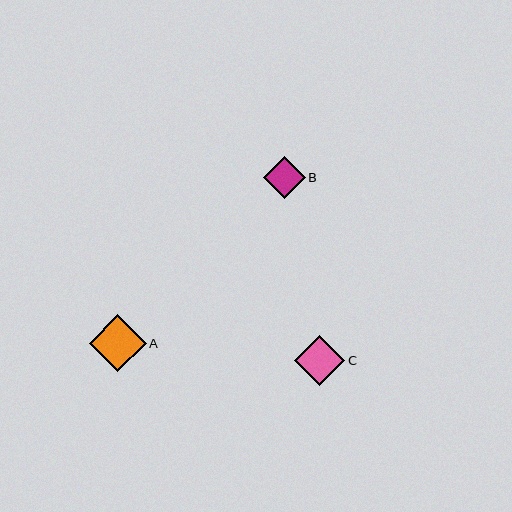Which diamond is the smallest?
Diamond B is the smallest with a size of approximately 42 pixels.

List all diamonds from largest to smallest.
From largest to smallest: A, C, B.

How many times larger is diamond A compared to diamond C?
Diamond A is approximately 1.1 times the size of diamond C.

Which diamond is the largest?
Diamond A is the largest with a size of approximately 57 pixels.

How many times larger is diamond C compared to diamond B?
Diamond C is approximately 1.2 times the size of diamond B.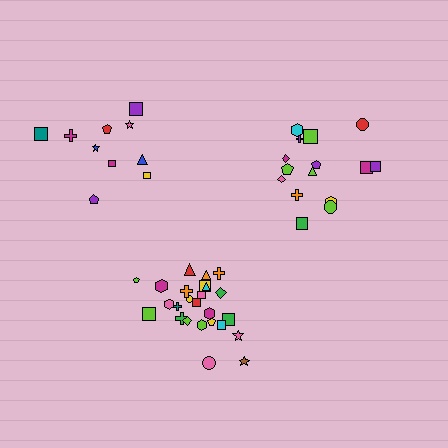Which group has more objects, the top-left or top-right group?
The top-right group.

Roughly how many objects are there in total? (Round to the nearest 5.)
Roughly 50 objects in total.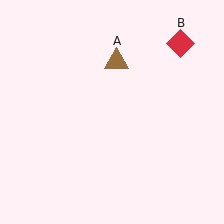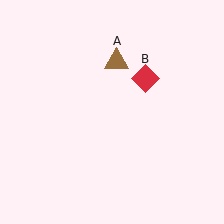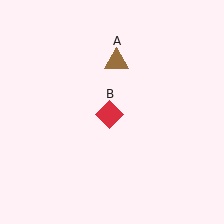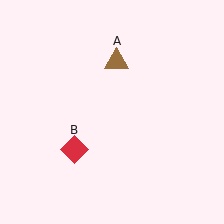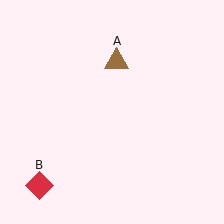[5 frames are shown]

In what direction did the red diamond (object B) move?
The red diamond (object B) moved down and to the left.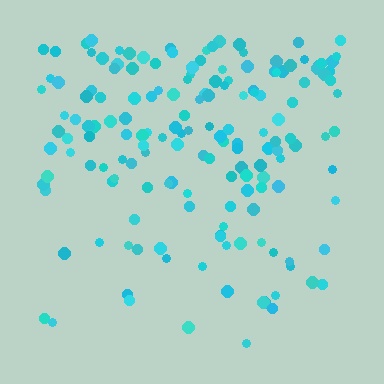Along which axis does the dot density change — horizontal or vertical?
Vertical.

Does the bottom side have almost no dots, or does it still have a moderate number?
Still a moderate number, just noticeably fewer than the top.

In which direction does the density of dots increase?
From bottom to top, with the top side densest.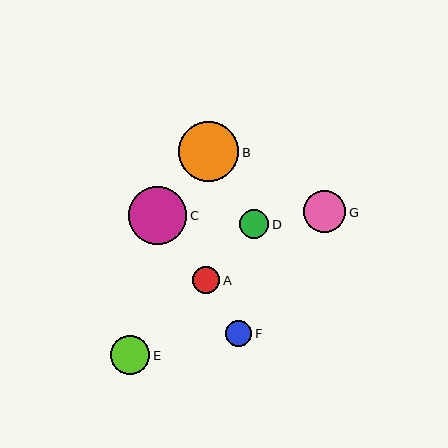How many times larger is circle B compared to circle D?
Circle B is approximately 2.0 times the size of circle D.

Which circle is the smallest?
Circle F is the smallest with a size of approximately 26 pixels.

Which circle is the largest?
Circle B is the largest with a size of approximately 60 pixels.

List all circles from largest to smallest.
From largest to smallest: B, C, G, E, D, A, F.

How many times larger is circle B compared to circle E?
Circle B is approximately 1.5 times the size of circle E.